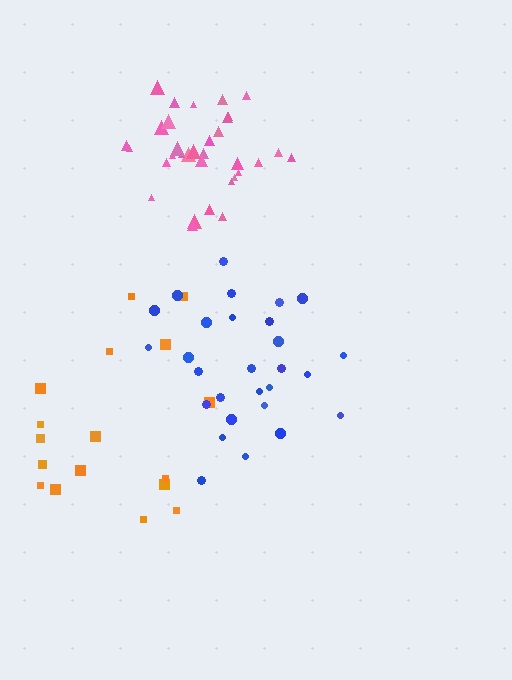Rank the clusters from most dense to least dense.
pink, blue, orange.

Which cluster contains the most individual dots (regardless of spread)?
Pink (33).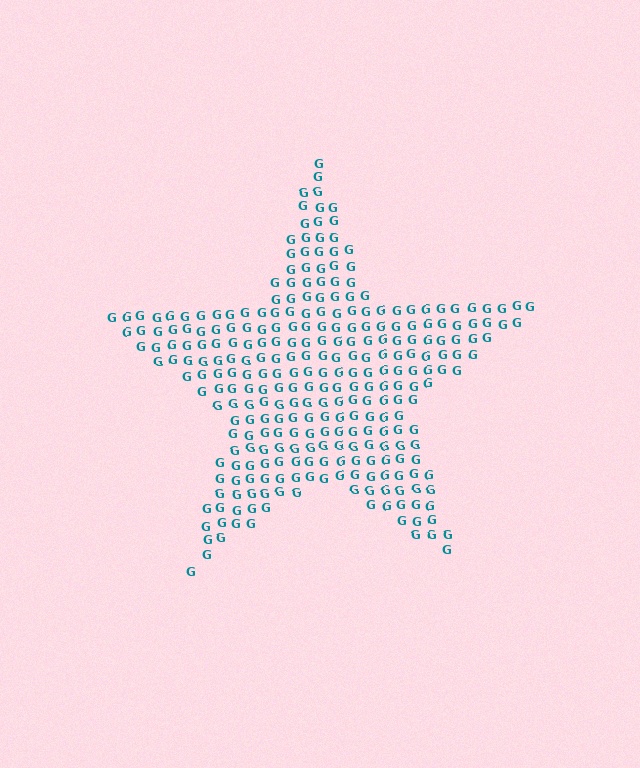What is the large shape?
The large shape is a star.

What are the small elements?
The small elements are letter G's.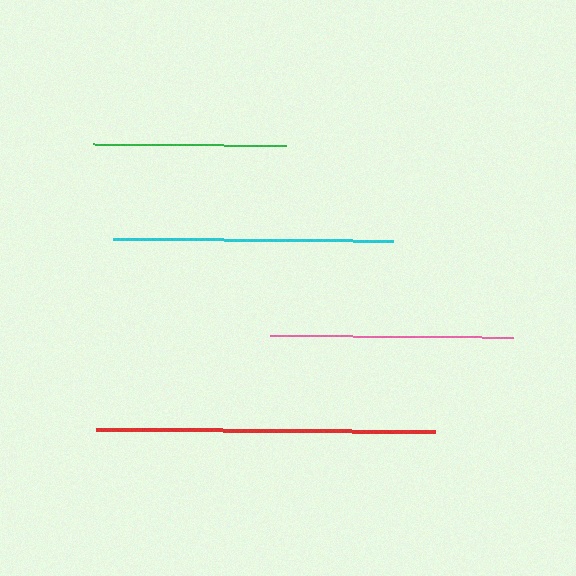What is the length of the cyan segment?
The cyan segment is approximately 280 pixels long.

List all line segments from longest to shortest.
From longest to shortest: red, cyan, pink, green.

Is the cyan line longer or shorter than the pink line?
The cyan line is longer than the pink line.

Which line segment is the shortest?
The green line is the shortest at approximately 193 pixels.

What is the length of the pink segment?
The pink segment is approximately 243 pixels long.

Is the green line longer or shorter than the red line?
The red line is longer than the green line.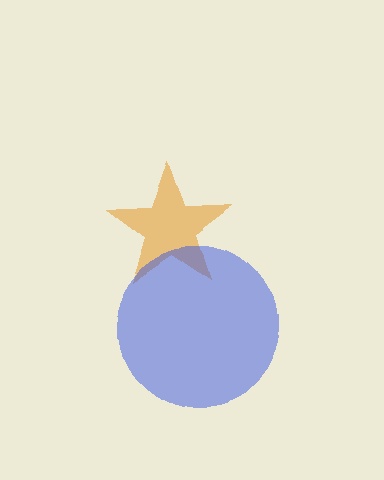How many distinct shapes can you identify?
There are 2 distinct shapes: an orange star, a blue circle.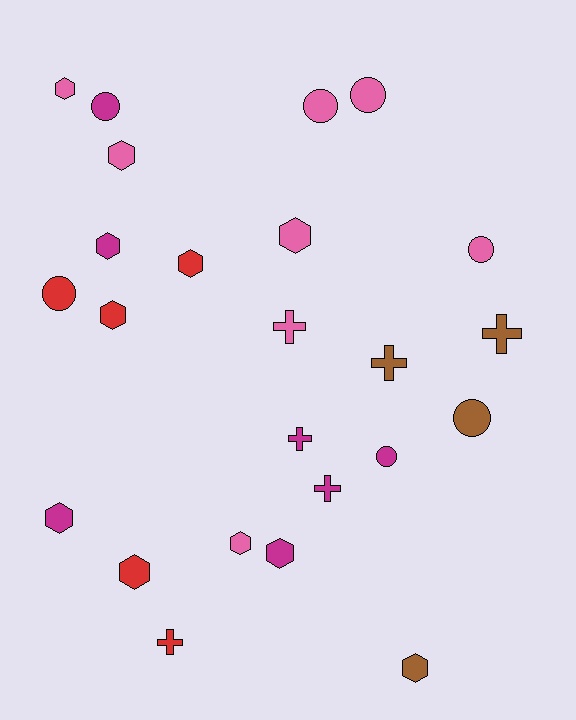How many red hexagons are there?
There are 3 red hexagons.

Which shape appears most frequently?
Hexagon, with 11 objects.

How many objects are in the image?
There are 24 objects.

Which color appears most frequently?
Pink, with 8 objects.